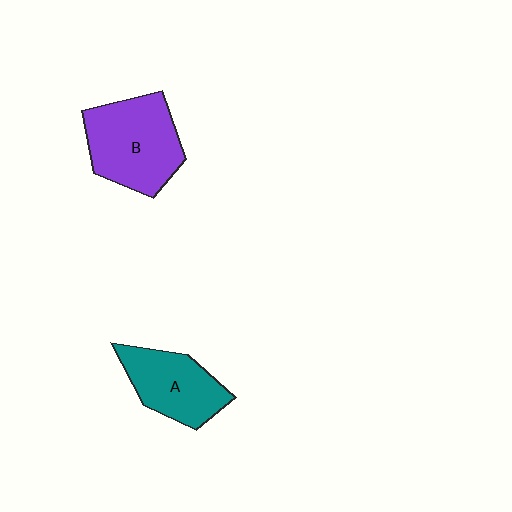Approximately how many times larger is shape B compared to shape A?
Approximately 1.3 times.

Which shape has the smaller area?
Shape A (teal).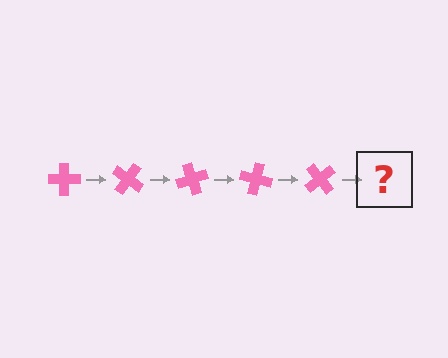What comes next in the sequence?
The next element should be a pink cross rotated 175 degrees.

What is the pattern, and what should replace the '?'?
The pattern is that the cross rotates 35 degrees each step. The '?' should be a pink cross rotated 175 degrees.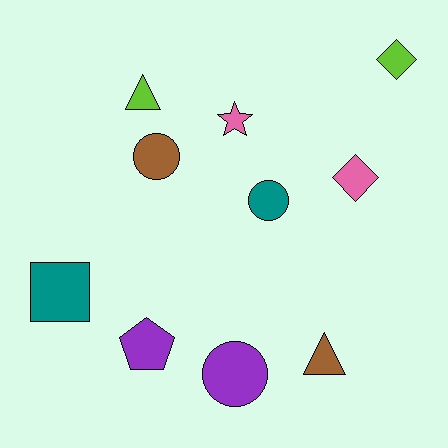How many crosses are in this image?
There are no crosses.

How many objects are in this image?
There are 10 objects.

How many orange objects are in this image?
There are no orange objects.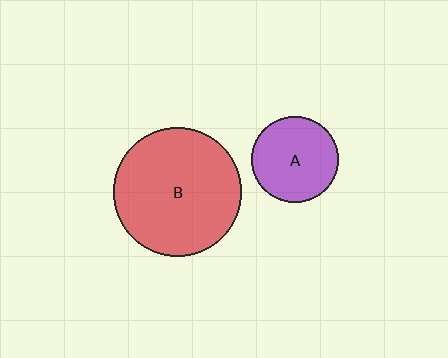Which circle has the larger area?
Circle B (red).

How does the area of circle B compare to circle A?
Approximately 2.2 times.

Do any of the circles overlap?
No, none of the circles overlap.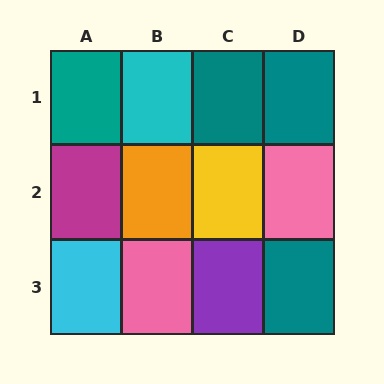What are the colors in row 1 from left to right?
Teal, cyan, teal, teal.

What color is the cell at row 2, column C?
Yellow.